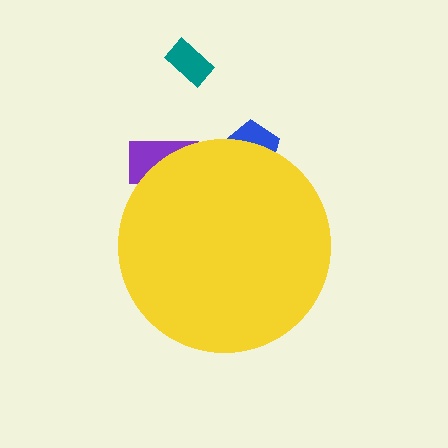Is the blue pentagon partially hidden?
Yes, the blue pentagon is partially hidden behind the yellow circle.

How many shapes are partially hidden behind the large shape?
2 shapes are partially hidden.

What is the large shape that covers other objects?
A yellow circle.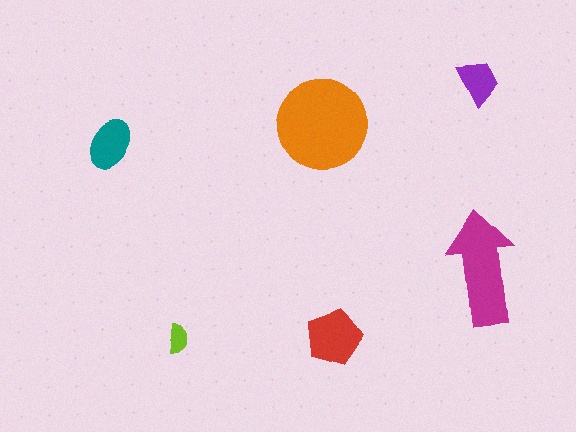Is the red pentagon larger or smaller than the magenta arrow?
Smaller.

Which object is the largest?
The orange circle.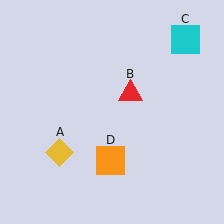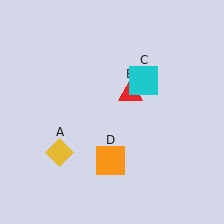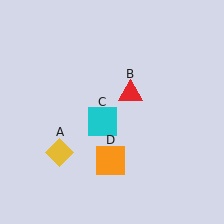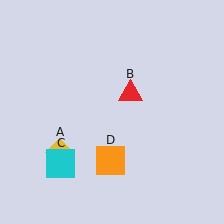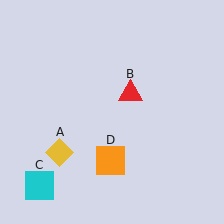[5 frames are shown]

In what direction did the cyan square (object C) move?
The cyan square (object C) moved down and to the left.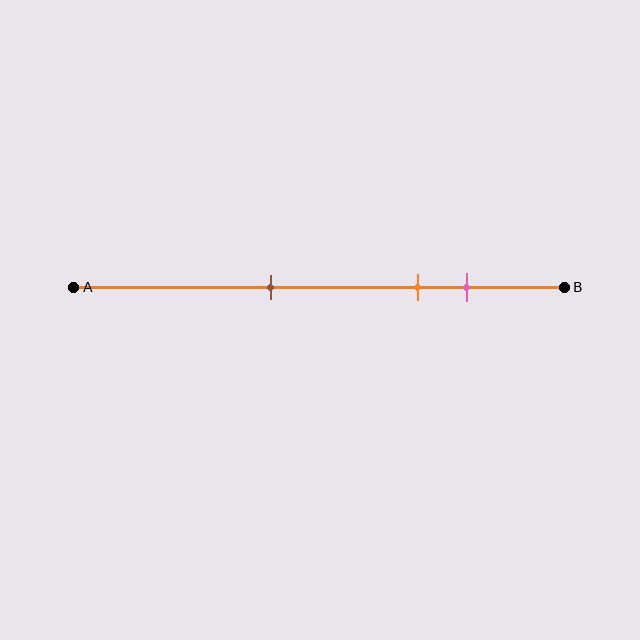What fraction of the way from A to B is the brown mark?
The brown mark is approximately 40% (0.4) of the way from A to B.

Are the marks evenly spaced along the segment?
No, the marks are not evenly spaced.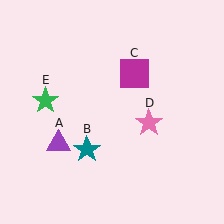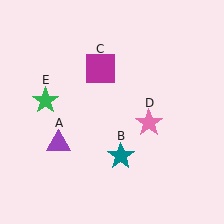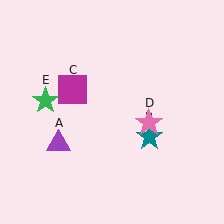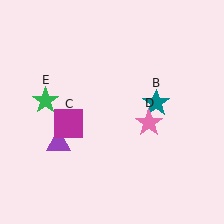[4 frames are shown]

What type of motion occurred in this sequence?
The teal star (object B), magenta square (object C) rotated counterclockwise around the center of the scene.